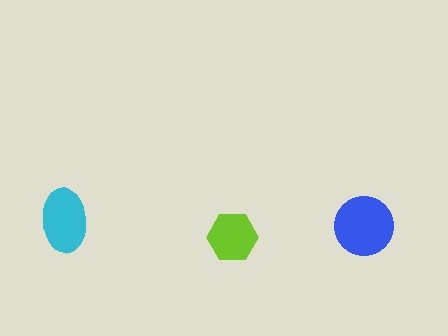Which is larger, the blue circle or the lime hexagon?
The blue circle.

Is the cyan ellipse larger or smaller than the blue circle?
Smaller.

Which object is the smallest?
The lime hexagon.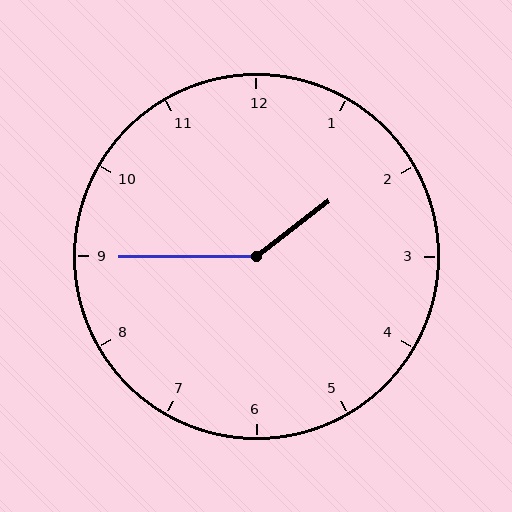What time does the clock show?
1:45.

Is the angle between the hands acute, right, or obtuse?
It is obtuse.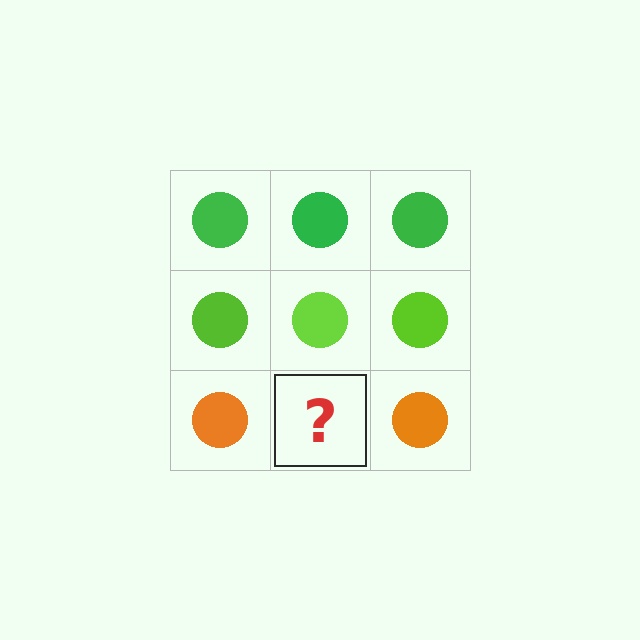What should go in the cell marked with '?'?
The missing cell should contain an orange circle.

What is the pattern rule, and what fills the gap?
The rule is that each row has a consistent color. The gap should be filled with an orange circle.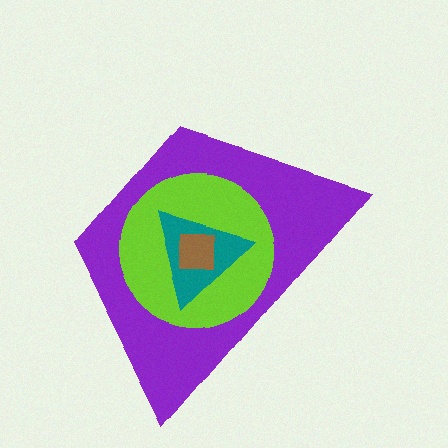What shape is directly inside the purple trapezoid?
The lime circle.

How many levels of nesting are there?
4.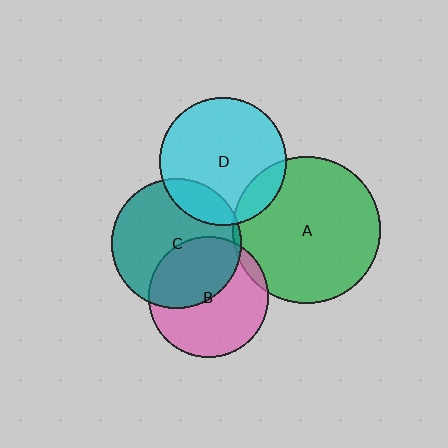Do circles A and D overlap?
Yes.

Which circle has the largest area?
Circle A (green).